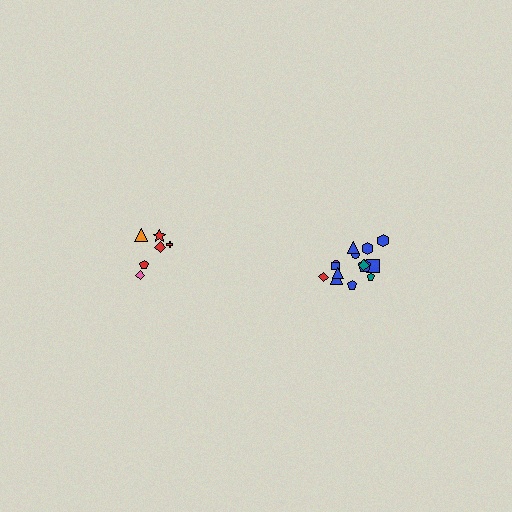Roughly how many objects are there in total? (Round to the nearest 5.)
Roughly 20 objects in total.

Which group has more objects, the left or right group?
The right group.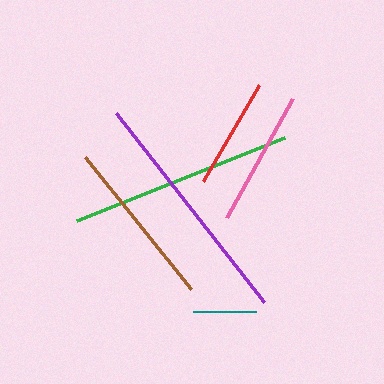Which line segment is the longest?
The purple line is the longest at approximately 240 pixels.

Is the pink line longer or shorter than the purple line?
The purple line is longer than the pink line.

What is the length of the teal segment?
The teal segment is approximately 64 pixels long.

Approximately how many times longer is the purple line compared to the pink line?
The purple line is approximately 1.8 times the length of the pink line.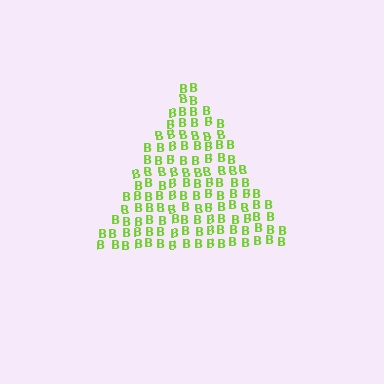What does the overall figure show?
The overall figure shows a triangle.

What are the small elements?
The small elements are letter B's.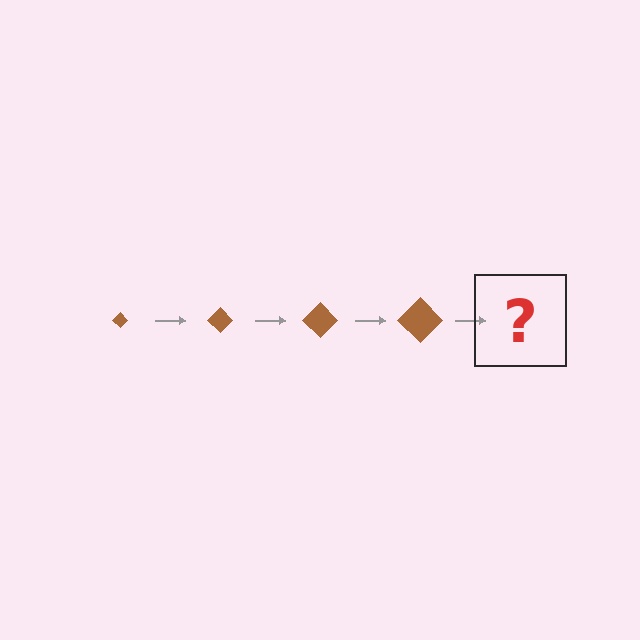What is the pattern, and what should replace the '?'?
The pattern is that the diamond gets progressively larger each step. The '?' should be a brown diamond, larger than the previous one.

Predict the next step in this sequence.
The next step is a brown diamond, larger than the previous one.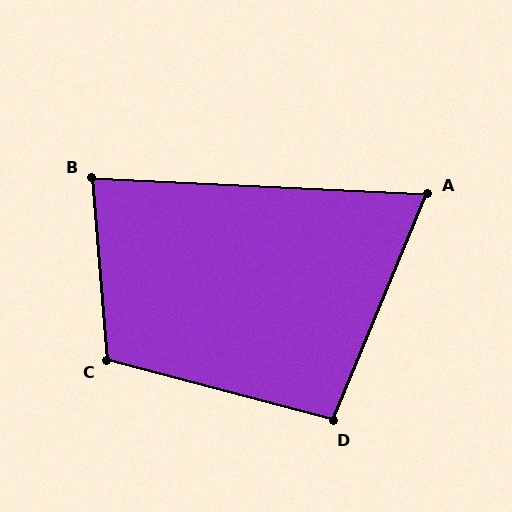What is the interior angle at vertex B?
Approximately 83 degrees (acute).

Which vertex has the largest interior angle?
C, at approximately 110 degrees.